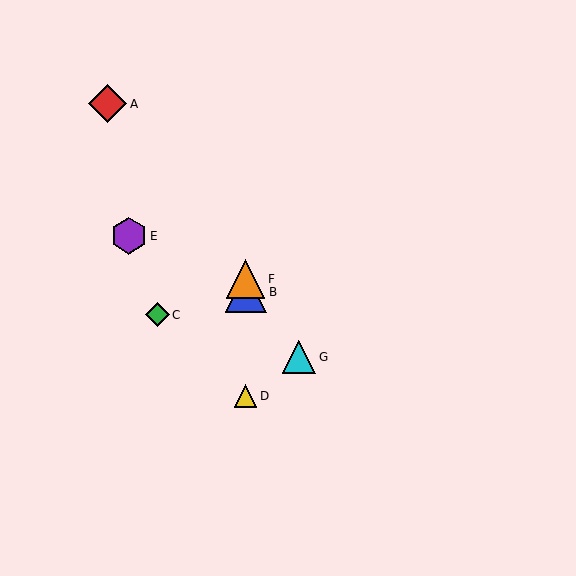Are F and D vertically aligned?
Yes, both are at x≈246.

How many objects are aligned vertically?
3 objects (B, D, F) are aligned vertically.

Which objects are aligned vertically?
Objects B, D, F are aligned vertically.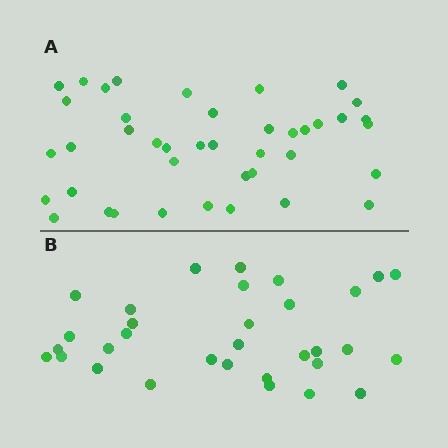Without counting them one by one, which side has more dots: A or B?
Region A (the top region) has more dots.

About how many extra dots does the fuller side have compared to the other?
Region A has roughly 8 or so more dots than region B.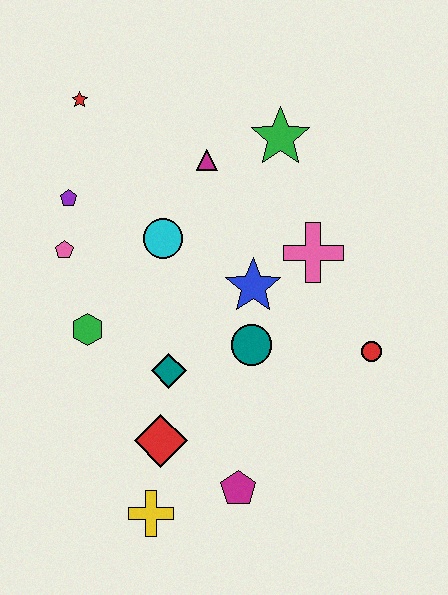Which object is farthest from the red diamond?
The red star is farthest from the red diamond.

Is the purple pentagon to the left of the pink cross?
Yes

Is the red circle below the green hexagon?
Yes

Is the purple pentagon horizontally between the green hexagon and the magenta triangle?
No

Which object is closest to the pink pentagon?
The purple pentagon is closest to the pink pentagon.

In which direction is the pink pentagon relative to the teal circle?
The pink pentagon is to the left of the teal circle.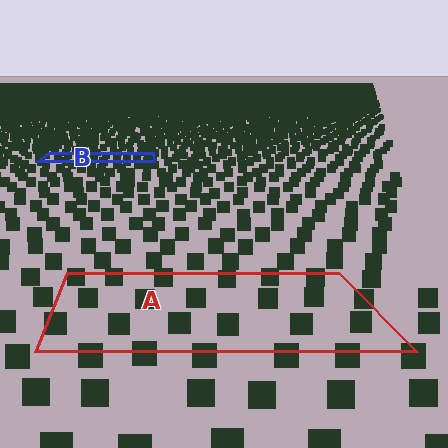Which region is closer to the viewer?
Region A is closer. The texture elements there are larger and more spread out.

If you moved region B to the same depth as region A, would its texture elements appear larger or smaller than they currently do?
They would appear larger. At a closer depth, the same texture elements are projected at a bigger on-screen size.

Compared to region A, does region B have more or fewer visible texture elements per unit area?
Region B has more texture elements per unit area — they are packed more densely because it is farther away.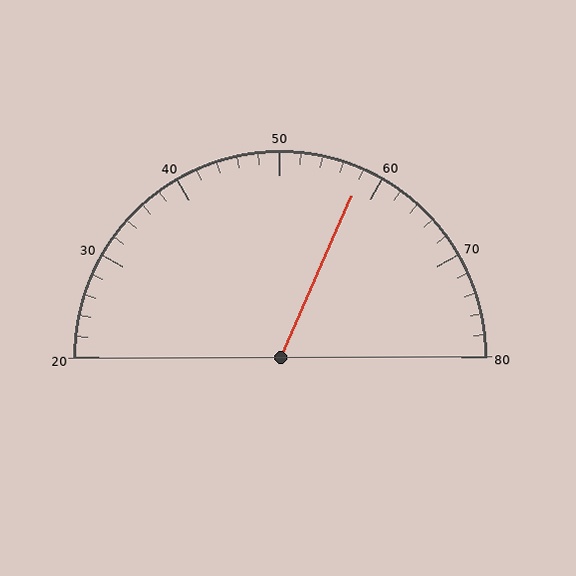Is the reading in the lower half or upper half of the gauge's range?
The reading is in the upper half of the range (20 to 80).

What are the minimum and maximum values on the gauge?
The gauge ranges from 20 to 80.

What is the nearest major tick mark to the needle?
The nearest major tick mark is 60.